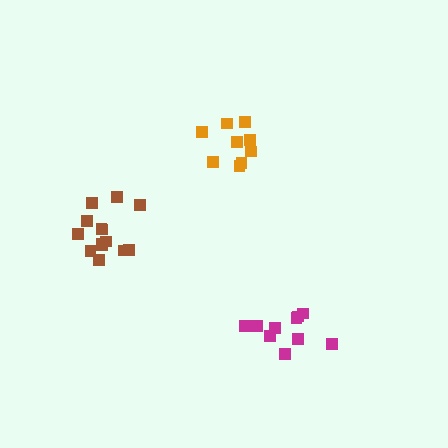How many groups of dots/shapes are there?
There are 3 groups.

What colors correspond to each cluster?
The clusters are colored: brown, magenta, orange.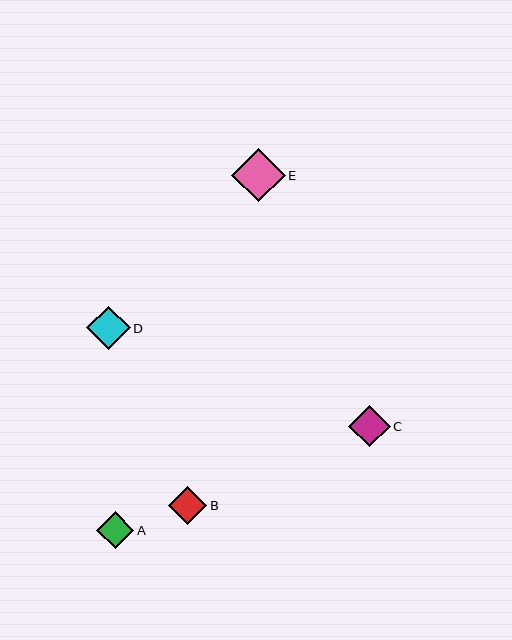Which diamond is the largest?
Diamond E is the largest with a size of approximately 53 pixels.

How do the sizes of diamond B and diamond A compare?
Diamond B and diamond A are approximately the same size.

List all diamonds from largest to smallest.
From largest to smallest: E, D, C, B, A.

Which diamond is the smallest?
Diamond A is the smallest with a size of approximately 37 pixels.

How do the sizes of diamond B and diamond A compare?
Diamond B and diamond A are approximately the same size.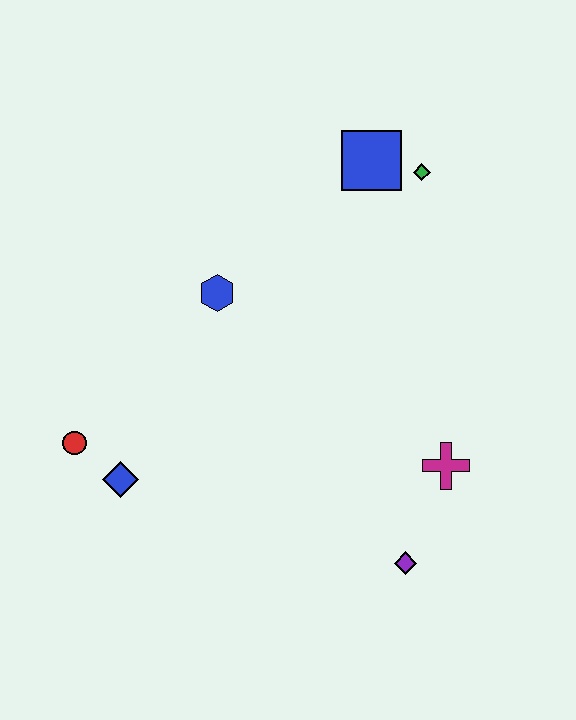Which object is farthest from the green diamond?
The red circle is farthest from the green diamond.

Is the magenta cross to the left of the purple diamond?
No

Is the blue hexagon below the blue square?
Yes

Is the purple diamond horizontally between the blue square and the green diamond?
Yes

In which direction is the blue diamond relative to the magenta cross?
The blue diamond is to the left of the magenta cross.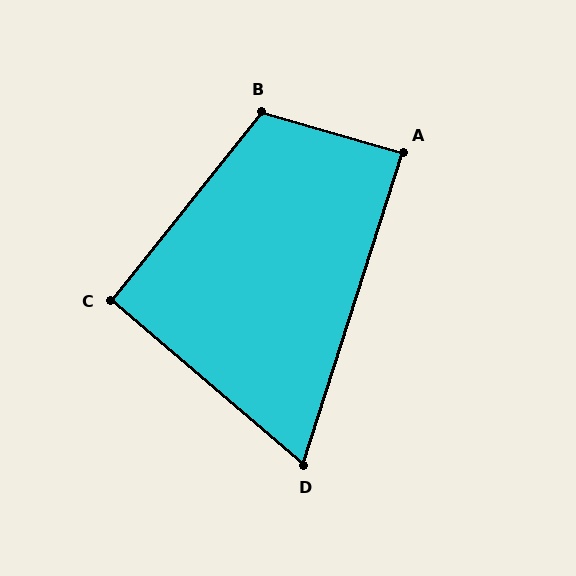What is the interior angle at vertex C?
Approximately 92 degrees (approximately right).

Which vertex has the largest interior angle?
B, at approximately 113 degrees.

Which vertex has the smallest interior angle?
D, at approximately 67 degrees.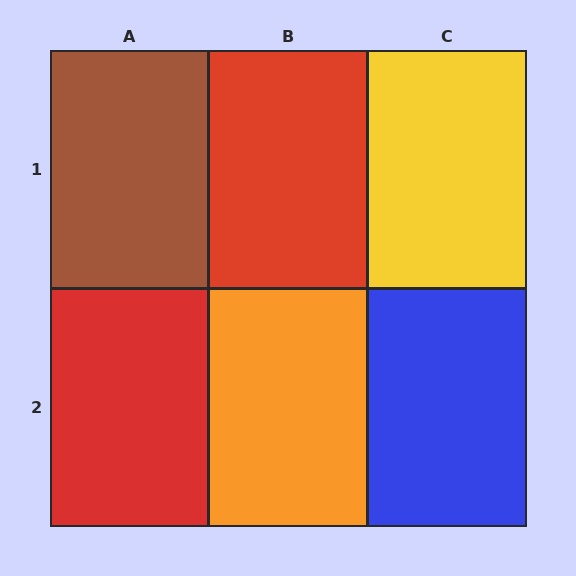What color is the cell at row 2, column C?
Blue.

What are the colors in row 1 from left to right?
Brown, red, yellow.